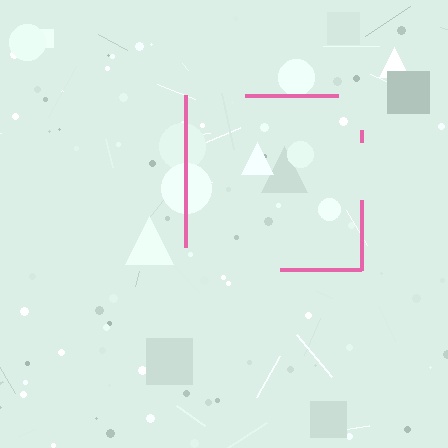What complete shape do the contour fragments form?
The contour fragments form a square.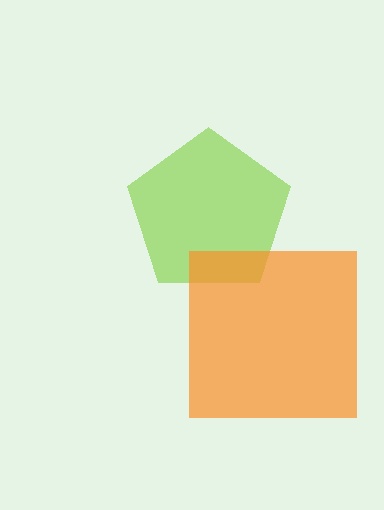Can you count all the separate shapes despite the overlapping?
Yes, there are 2 separate shapes.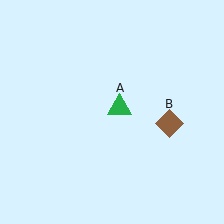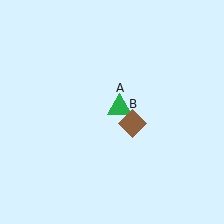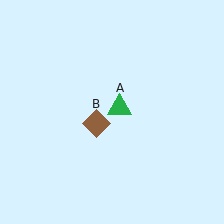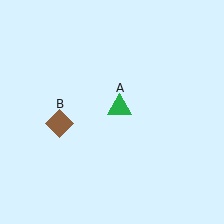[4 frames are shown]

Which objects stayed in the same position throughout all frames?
Green triangle (object A) remained stationary.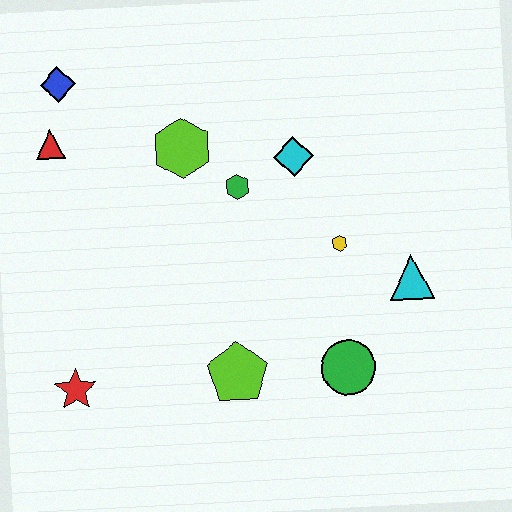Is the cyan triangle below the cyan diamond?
Yes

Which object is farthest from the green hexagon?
The red star is farthest from the green hexagon.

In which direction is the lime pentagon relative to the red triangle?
The lime pentagon is below the red triangle.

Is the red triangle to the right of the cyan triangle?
No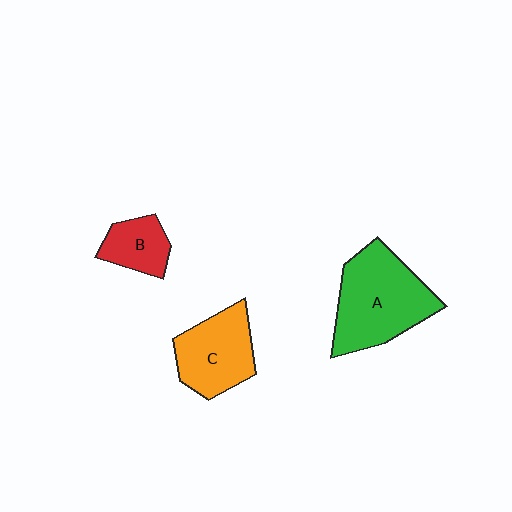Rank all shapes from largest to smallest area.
From largest to smallest: A (green), C (orange), B (red).